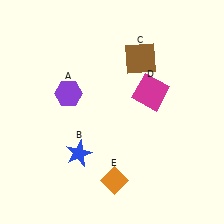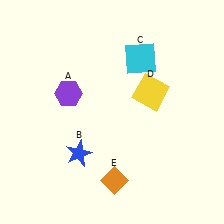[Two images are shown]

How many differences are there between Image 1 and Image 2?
There are 2 differences between the two images.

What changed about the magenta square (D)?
In Image 1, D is magenta. In Image 2, it changed to yellow.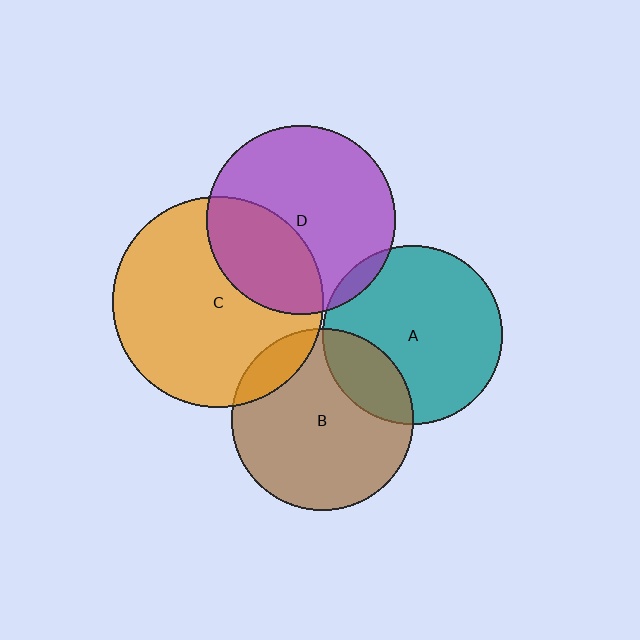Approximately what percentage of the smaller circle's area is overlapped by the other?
Approximately 35%.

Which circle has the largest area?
Circle C (orange).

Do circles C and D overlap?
Yes.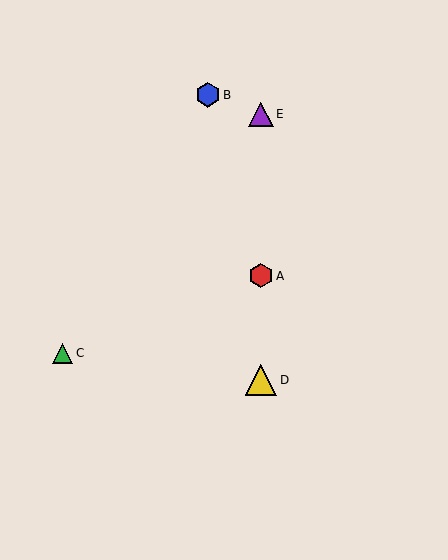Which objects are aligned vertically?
Objects A, D, E are aligned vertically.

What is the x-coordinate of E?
Object E is at x≈261.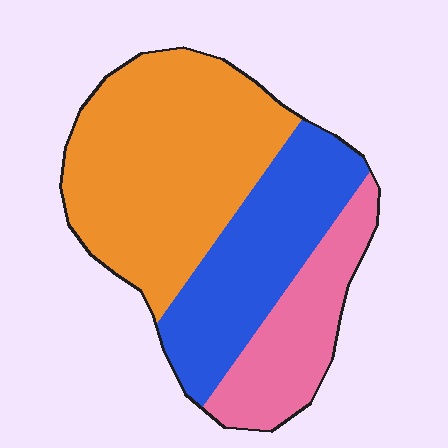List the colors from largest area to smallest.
From largest to smallest: orange, blue, pink.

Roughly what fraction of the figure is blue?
Blue covers 30% of the figure.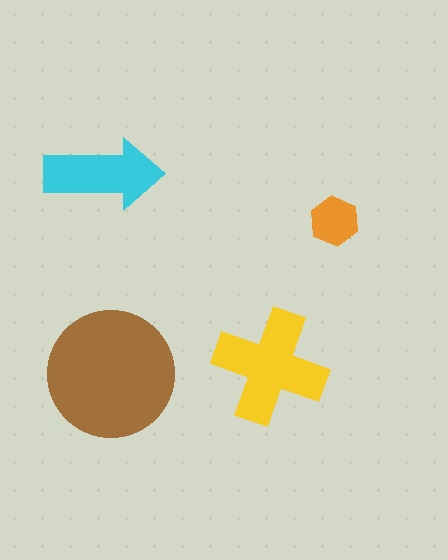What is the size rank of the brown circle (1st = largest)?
1st.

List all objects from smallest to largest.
The orange hexagon, the cyan arrow, the yellow cross, the brown circle.